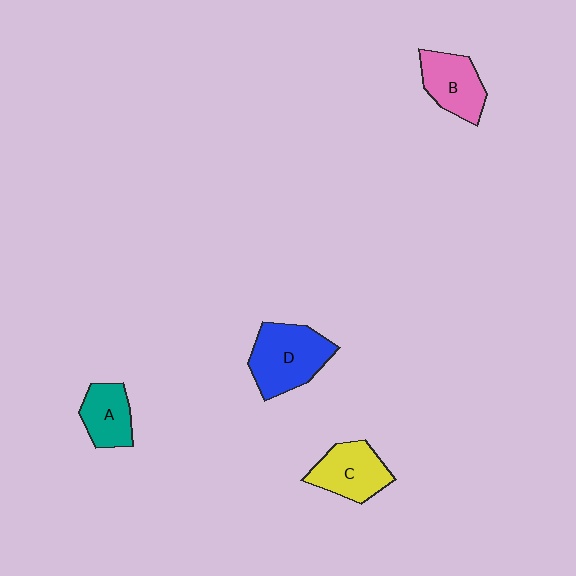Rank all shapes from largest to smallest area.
From largest to smallest: D (blue), C (yellow), B (pink), A (teal).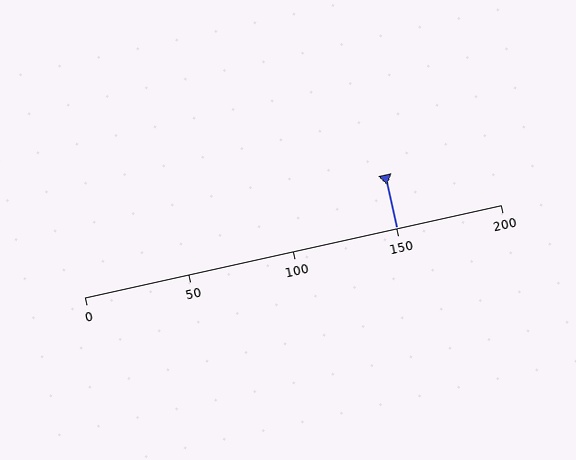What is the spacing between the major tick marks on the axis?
The major ticks are spaced 50 apart.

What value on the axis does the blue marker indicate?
The marker indicates approximately 150.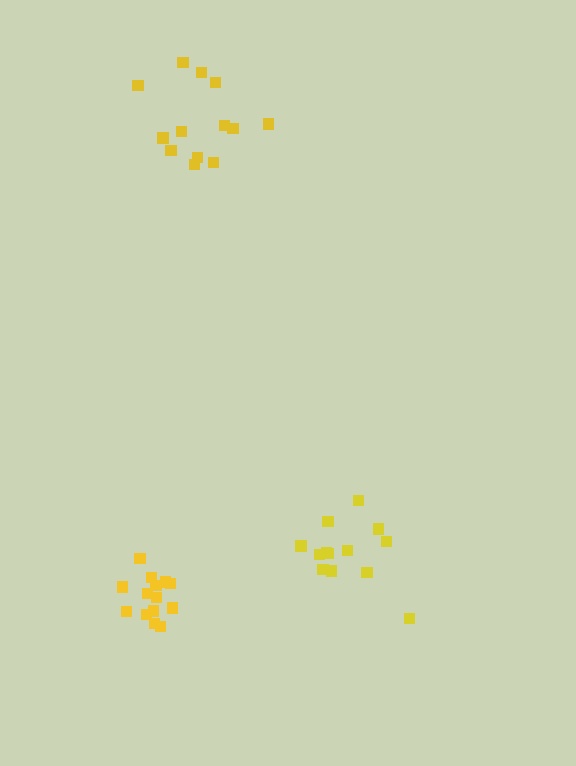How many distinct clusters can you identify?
There are 3 distinct clusters.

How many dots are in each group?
Group 1: 13 dots, Group 2: 13 dots, Group 3: 14 dots (40 total).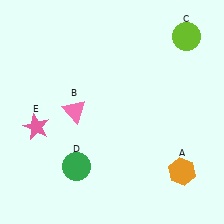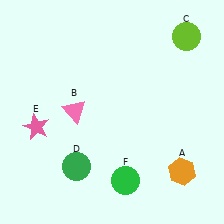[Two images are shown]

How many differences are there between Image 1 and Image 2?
There is 1 difference between the two images.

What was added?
A green circle (F) was added in Image 2.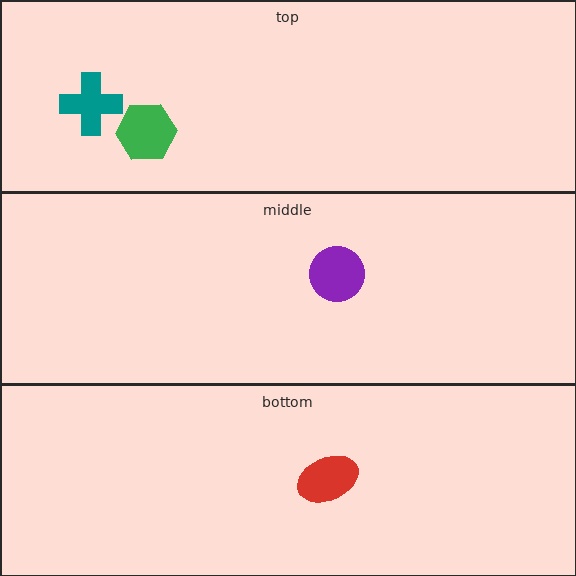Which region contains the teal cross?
The top region.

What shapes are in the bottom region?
The red ellipse.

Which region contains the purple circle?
The middle region.